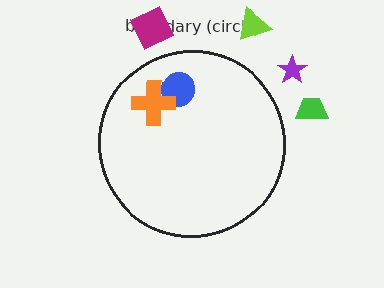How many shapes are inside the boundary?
2 inside, 4 outside.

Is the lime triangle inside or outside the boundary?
Outside.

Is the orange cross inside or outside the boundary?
Inside.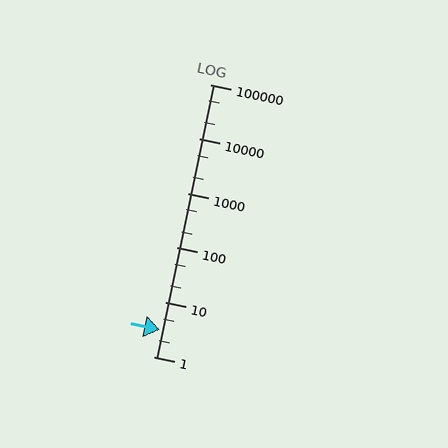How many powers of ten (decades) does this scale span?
The scale spans 5 decades, from 1 to 100000.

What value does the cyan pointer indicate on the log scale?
The pointer indicates approximately 3.1.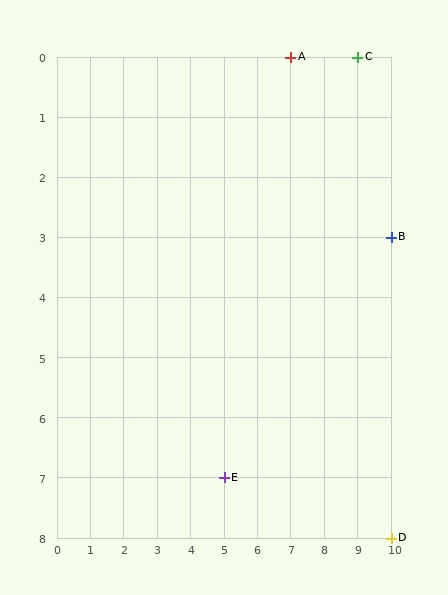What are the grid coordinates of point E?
Point E is at grid coordinates (5, 7).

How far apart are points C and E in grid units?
Points C and E are 4 columns and 7 rows apart (about 8.1 grid units diagonally).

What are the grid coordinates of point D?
Point D is at grid coordinates (10, 8).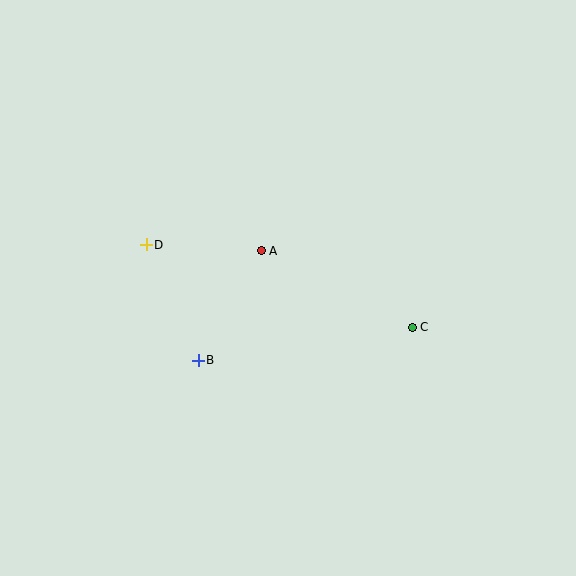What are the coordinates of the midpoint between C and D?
The midpoint between C and D is at (279, 286).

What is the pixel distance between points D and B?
The distance between D and B is 127 pixels.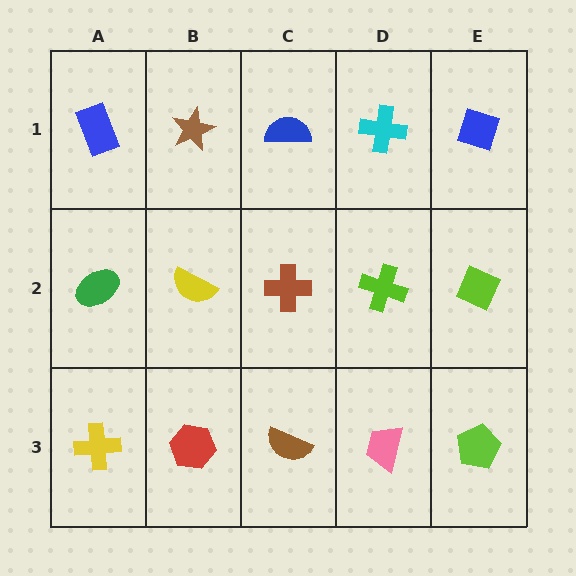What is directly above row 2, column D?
A cyan cross.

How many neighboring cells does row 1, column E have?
2.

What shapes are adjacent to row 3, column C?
A brown cross (row 2, column C), a red hexagon (row 3, column B), a pink trapezoid (row 3, column D).